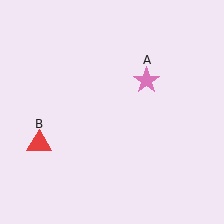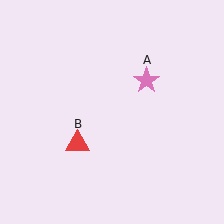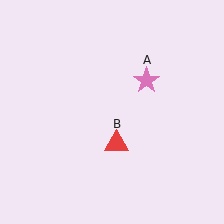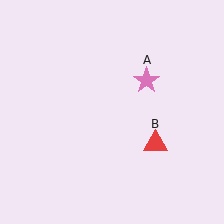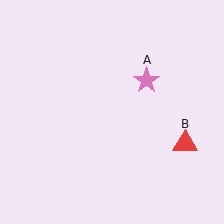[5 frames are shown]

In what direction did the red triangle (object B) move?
The red triangle (object B) moved right.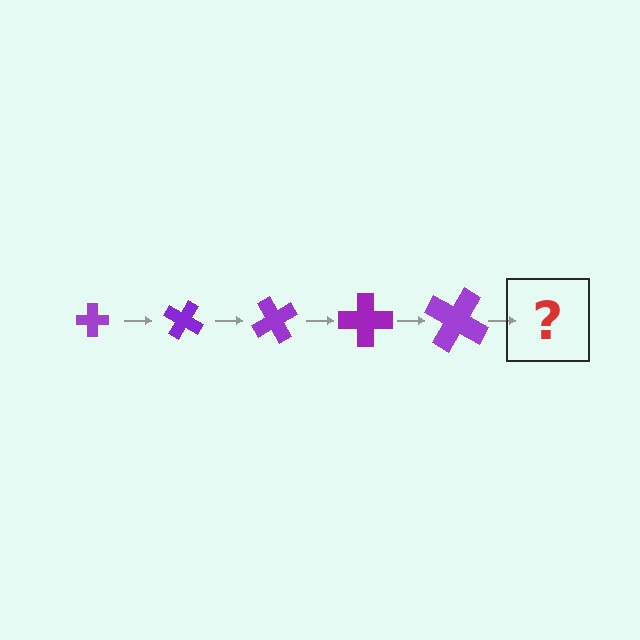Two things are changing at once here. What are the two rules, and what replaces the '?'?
The two rules are that the cross grows larger each step and it rotates 30 degrees each step. The '?' should be a cross, larger than the previous one and rotated 150 degrees from the start.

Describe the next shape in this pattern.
It should be a cross, larger than the previous one and rotated 150 degrees from the start.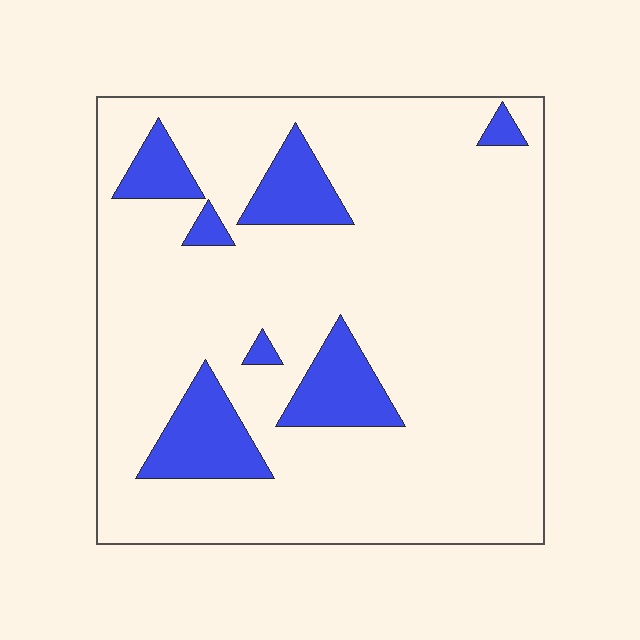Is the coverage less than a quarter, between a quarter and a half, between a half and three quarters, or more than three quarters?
Less than a quarter.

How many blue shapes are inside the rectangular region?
7.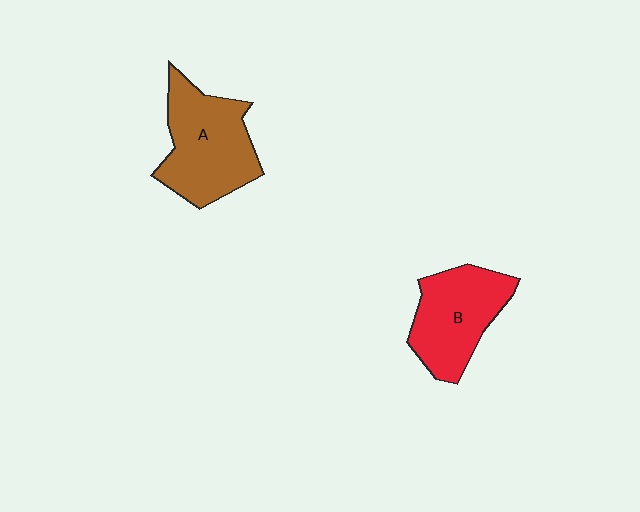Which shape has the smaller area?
Shape B (red).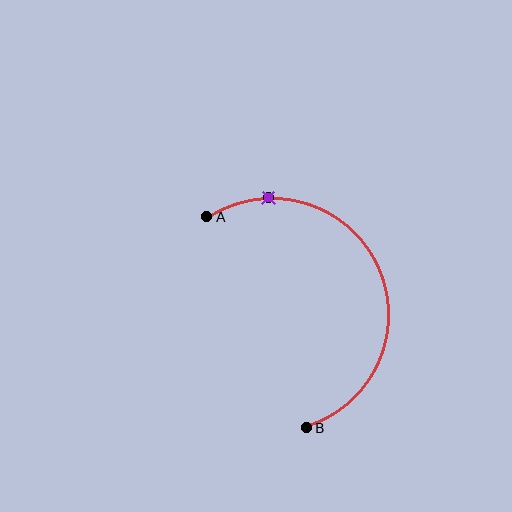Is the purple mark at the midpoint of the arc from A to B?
No. The purple mark lies on the arc but is closer to endpoint A. The arc midpoint would be at the point on the curve equidistant along the arc from both A and B.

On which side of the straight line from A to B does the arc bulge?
The arc bulges to the right of the straight line connecting A and B.